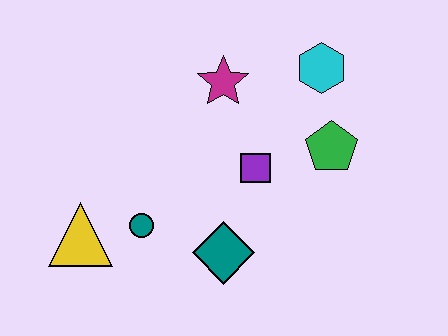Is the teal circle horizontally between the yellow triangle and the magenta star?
Yes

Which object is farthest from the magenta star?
The yellow triangle is farthest from the magenta star.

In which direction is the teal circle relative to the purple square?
The teal circle is to the left of the purple square.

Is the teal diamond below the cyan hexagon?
Yes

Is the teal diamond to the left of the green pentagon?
Yes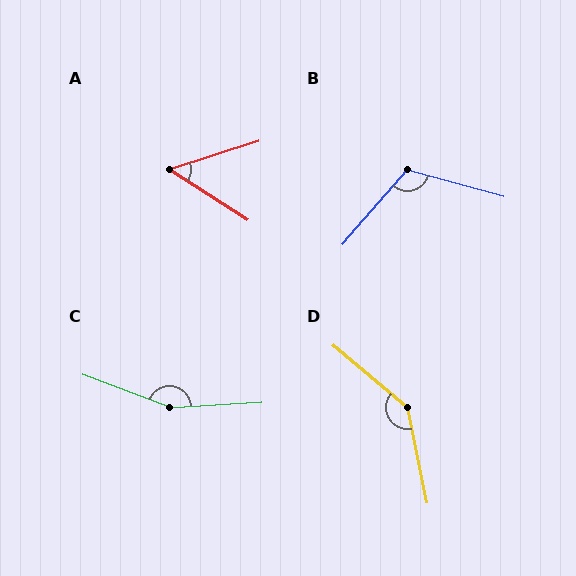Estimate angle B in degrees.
Approximately 115 degrees.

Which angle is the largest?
C, at approximately 156 degrees.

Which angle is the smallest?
A, at approximately 51 degrees.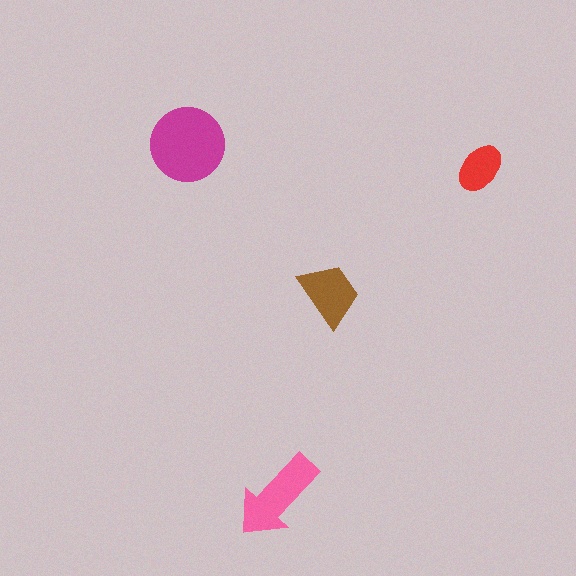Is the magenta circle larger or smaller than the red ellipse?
Larger.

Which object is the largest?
The magenta circle.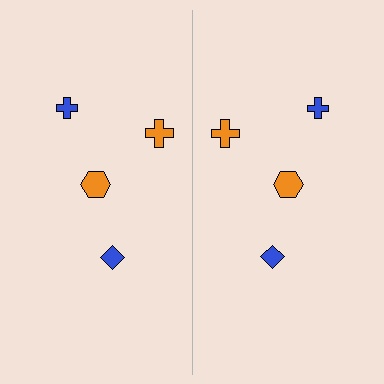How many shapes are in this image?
There are 8 shapes in this image.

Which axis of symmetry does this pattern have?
The pattern has a vertical axis of symmetry running through the center of the image.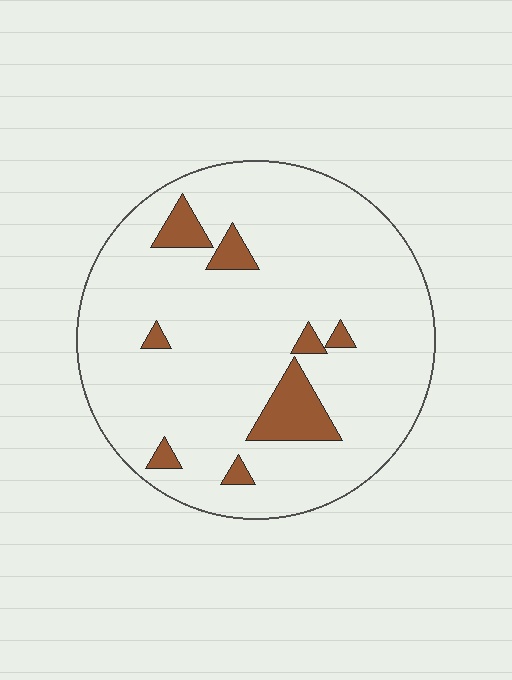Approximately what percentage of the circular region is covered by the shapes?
Approximately 10%.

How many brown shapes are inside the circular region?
8.